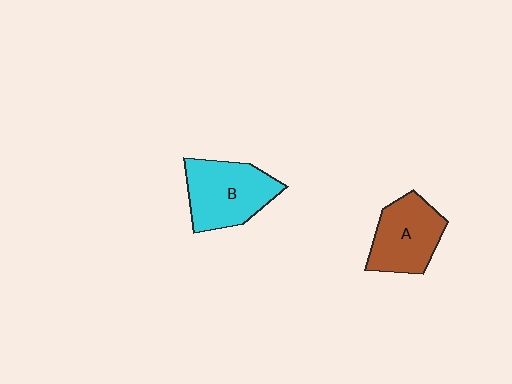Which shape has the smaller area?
Shape A (brown).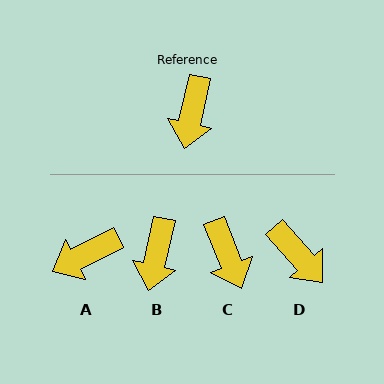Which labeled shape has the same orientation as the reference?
B.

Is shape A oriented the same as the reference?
No, it is off by about 50 degrees.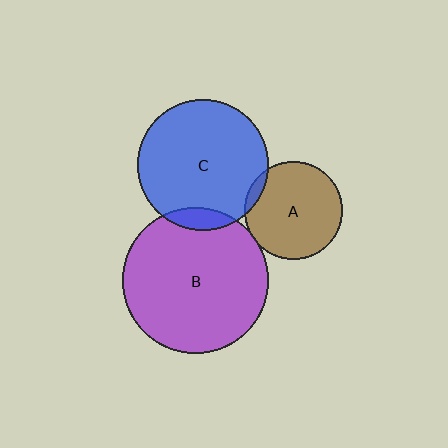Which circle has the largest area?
Circle B (purple).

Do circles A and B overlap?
Yes.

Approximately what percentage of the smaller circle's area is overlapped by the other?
Approximately 5%.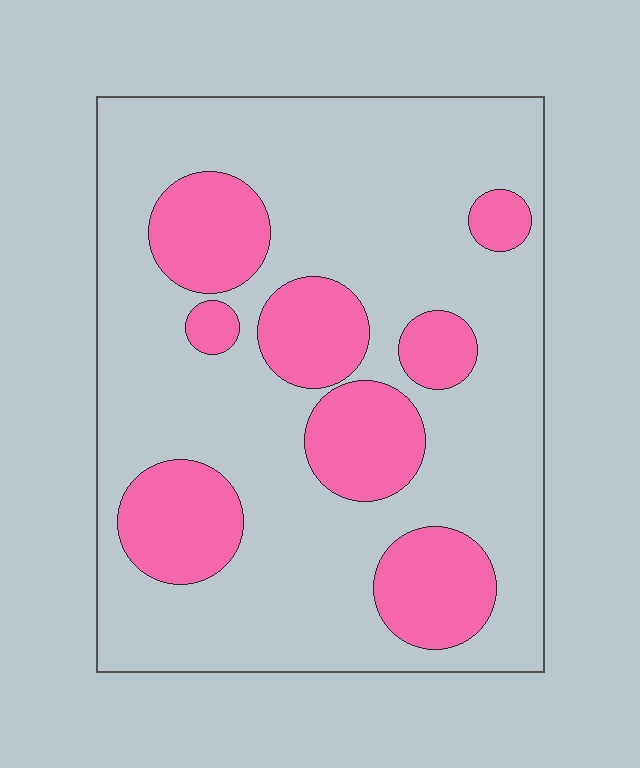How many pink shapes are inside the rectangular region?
8.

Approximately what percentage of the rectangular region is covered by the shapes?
Approximately 25%.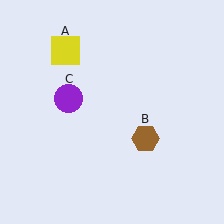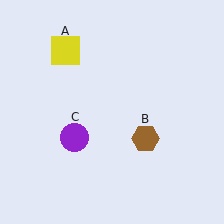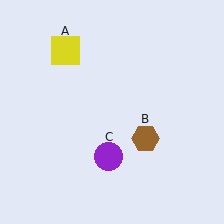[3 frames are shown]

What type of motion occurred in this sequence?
The purple circle (object C) rotated counterclockwise around the center of the scene.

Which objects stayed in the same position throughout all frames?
Yellow square (object A) and brown hexagon (object B) remained stationary.